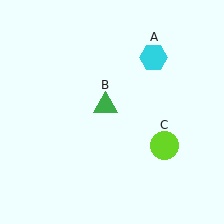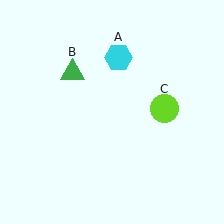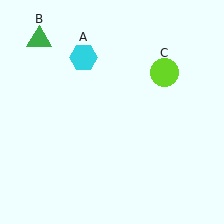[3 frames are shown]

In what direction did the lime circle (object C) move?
The lime circle (object C) moved up.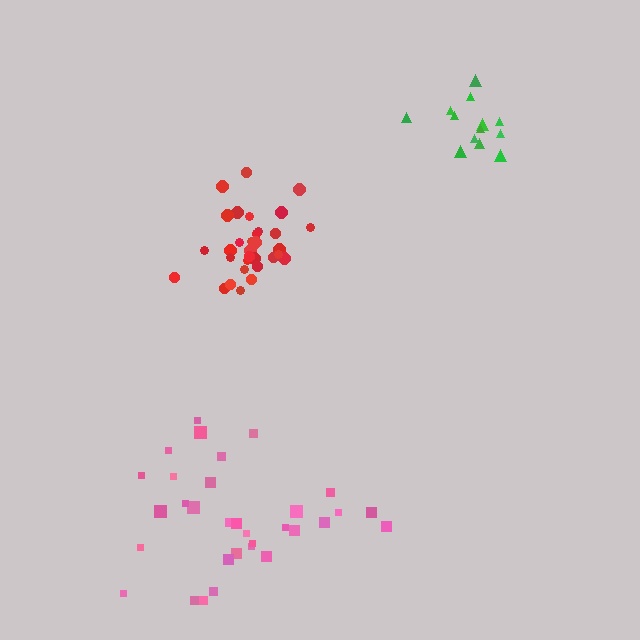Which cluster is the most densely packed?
Red.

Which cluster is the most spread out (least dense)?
Pink.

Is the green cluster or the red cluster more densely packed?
Red.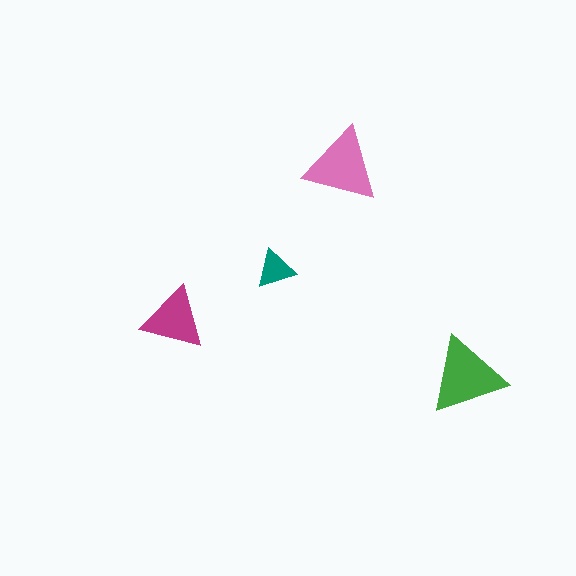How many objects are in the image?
There are 4 objects in the image.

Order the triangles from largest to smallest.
the green one, the pink one, the magenta one, the teal one.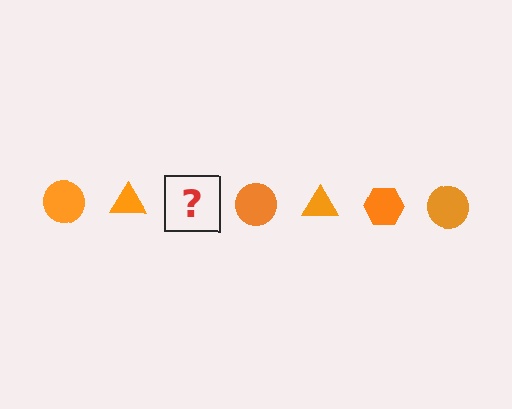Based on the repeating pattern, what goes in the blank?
The blank should be an orange hexagon.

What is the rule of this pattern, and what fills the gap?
The rule is that the pattern cycles through circle, triangle, hexagon shapes in orange. The gap should be filled with an orange hexagon.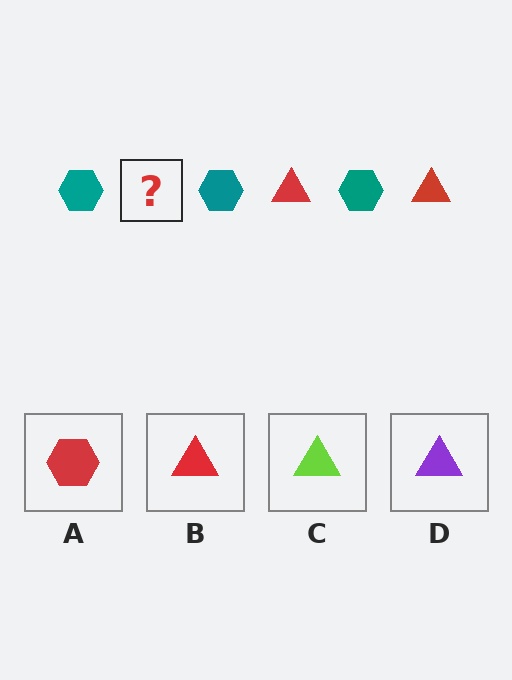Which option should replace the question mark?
Option B.